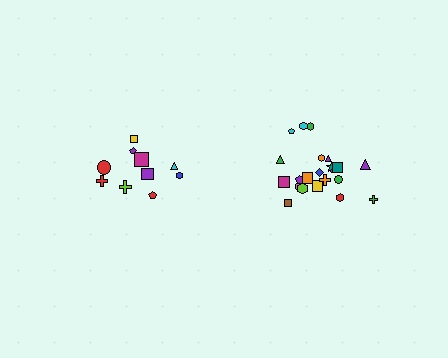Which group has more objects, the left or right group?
The right group.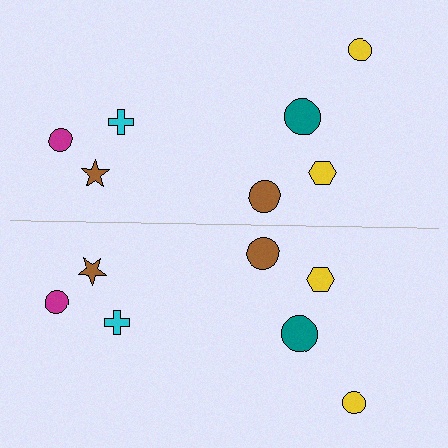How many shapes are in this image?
There are 14 shapes in this image.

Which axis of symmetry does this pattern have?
The pattern has a horizontal axis of symmetry running through the center of the image.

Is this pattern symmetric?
Yes, this pattern has bilateral (reflection) symmetry.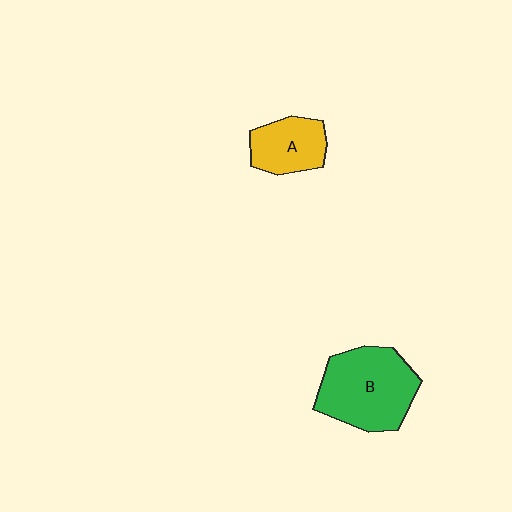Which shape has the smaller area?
Shape A (yellow).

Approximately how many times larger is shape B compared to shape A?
Approximately 1.8 times.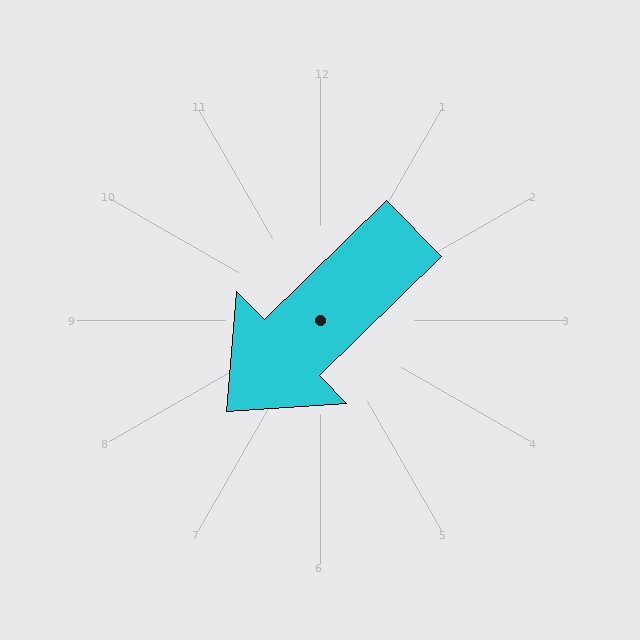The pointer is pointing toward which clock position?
Roughly 8 o'clock.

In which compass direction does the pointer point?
Southwest.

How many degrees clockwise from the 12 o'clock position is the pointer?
Approximately 226 degrees.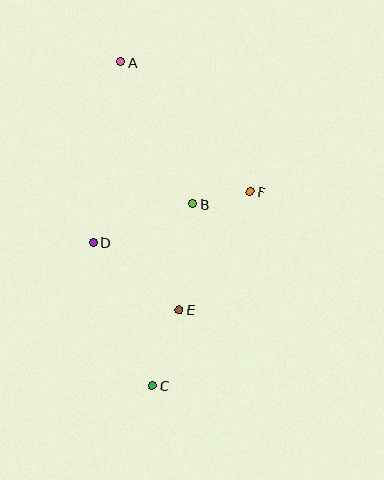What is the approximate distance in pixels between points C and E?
The distance between C and E is approximately 81 pixels.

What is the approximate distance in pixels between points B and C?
The distance between B and C is approximately 187 pixels.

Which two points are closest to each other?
Points B and F are closest to each other.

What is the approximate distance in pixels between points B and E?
The distance between B and E is approximately 107 pixels.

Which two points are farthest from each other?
Points A and C are farthest from each other.